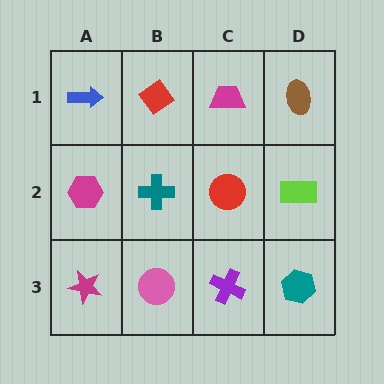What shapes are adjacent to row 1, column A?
A magenta hexagon (row 2, column A), a red diamond (row 1, column B).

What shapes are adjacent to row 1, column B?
A teal cross (row 2, column B), a blue arrow (row 1, column A), a magenta trapezoid (row 1, column C).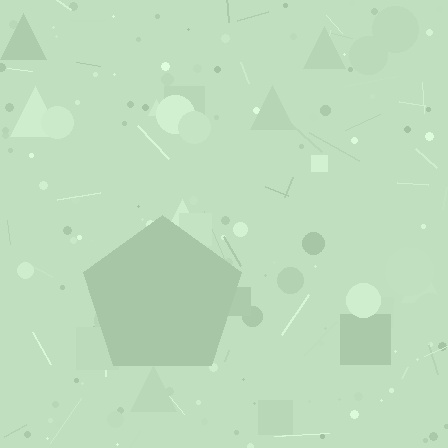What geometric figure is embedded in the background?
A pentagon is embedded in the background.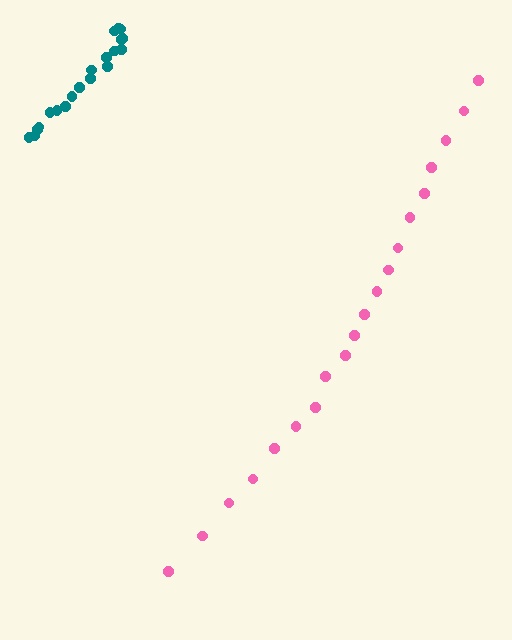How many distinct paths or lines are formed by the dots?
There are 2 distinct paths.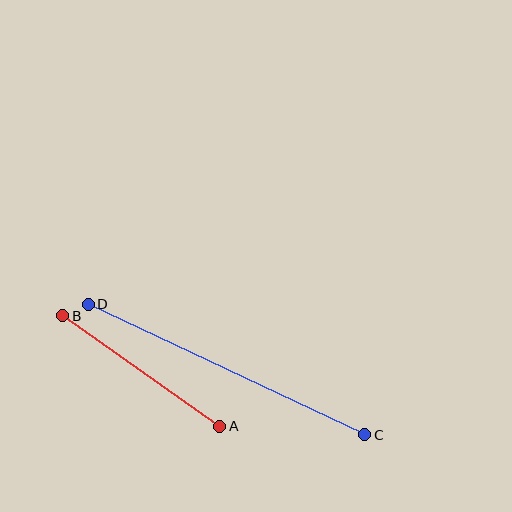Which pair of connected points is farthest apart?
Points C and D are farthest apart.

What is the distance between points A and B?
The distance is approximately 192 pixels.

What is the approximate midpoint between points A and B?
The midpoint is at approximately (141, 371) pixels.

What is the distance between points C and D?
The distance is approximately 306 pixels.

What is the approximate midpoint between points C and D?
The midpoint is at approximately (227, 369) pixels.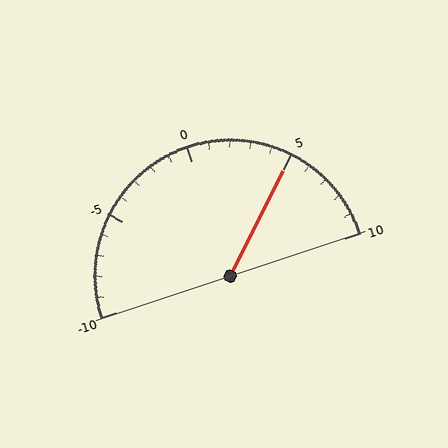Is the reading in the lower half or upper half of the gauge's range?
The reading is in the upper half of the range (-10 to 10).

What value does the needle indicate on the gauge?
The needle indicates approximately 5.